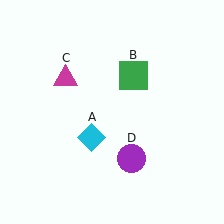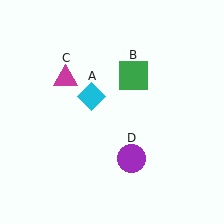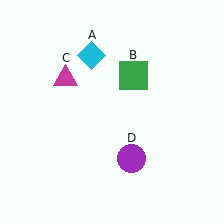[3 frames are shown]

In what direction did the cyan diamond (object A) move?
The cyan diamond (object A) moved up.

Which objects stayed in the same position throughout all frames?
Green square (object B) and magenta triangle (object C) and purple circle (object D) remained stationary.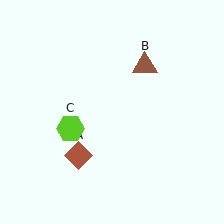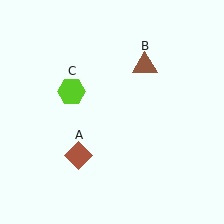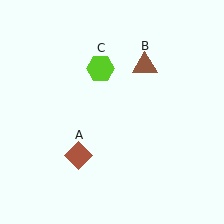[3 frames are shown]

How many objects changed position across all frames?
1 object changed position: lime hexagon (object C).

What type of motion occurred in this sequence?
The lime hexagon (object C) rotated clockwise around the center of the scene.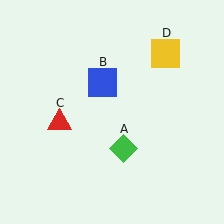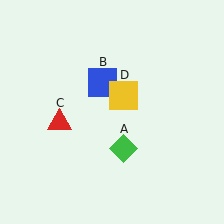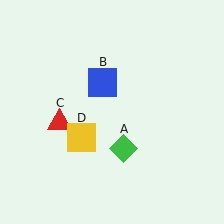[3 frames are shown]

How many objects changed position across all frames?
1 object changed position: yellow square (object D).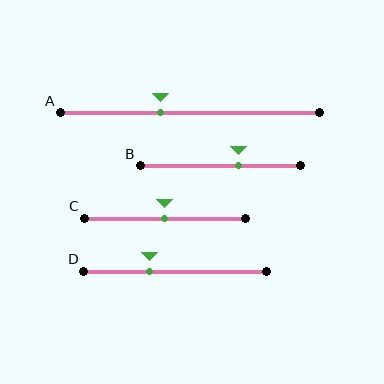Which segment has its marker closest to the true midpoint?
Segment C has its marker closest to the true midpoint.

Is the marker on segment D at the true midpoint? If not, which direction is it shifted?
No, the marker on segment D is shifted to the left by about 14% of the segment length.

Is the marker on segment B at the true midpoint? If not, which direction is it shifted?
No, the marker on segment B is shifted to the right by about 11% of the segment length.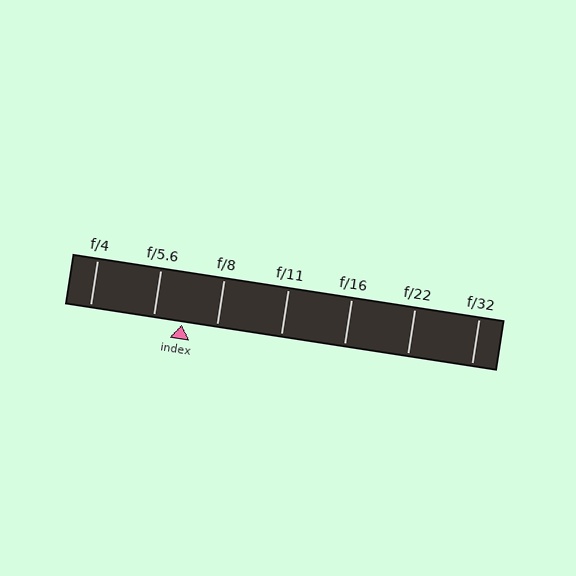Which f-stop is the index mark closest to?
The index mark is closest to f/5.6.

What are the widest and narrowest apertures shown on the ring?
The widest aperture shown is f/4 and the narrowest is f/32.